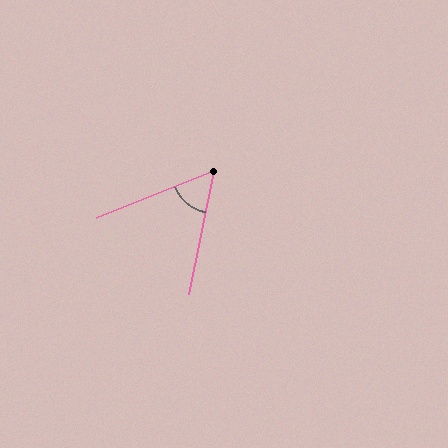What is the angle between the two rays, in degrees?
Approximately 56 degrees.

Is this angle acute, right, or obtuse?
It is acute.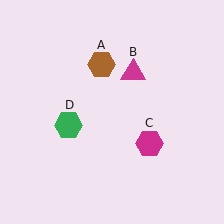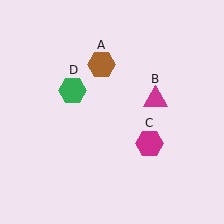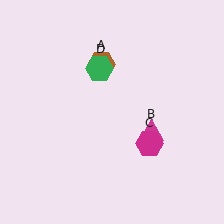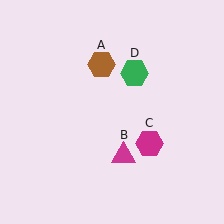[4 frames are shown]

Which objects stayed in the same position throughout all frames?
Brown hexagon (object A) and magenta hexagon (object C) remained stationary.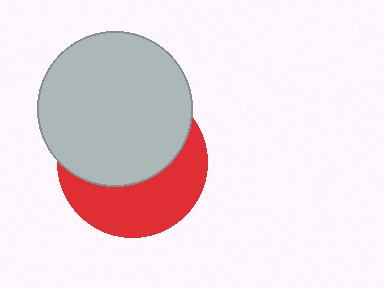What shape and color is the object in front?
The object in front is a light gray circle.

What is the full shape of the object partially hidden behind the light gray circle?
The partially hidden object is a red circle.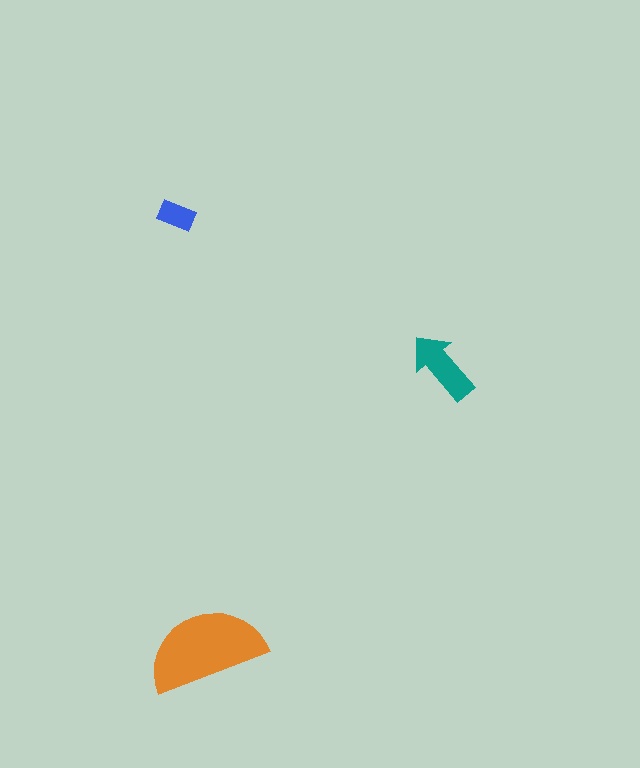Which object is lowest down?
The orange semicircle is bottommost.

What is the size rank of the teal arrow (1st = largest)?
2nd.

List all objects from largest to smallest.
The orange semicircle, the teal arrow, the blue rectangle.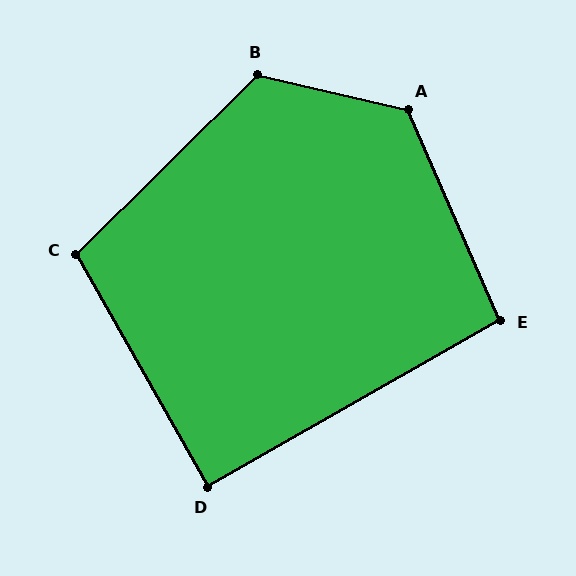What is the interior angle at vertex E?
Approximately 96 degrees (obtuse).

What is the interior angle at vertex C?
Approximately 105 degrees (obtuse).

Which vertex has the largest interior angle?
A, at approximately 127 degrees.